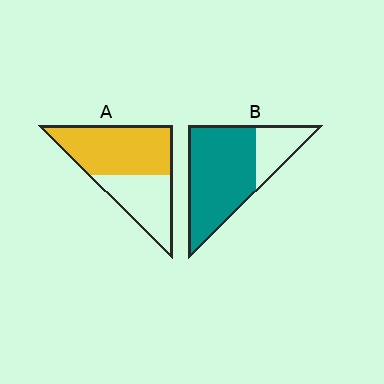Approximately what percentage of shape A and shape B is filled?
A is approximately 60% and B is approximately 75%.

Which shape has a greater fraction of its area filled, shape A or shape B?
Shape B.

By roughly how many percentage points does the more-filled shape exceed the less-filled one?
By roughly 15 percentage points (B over A).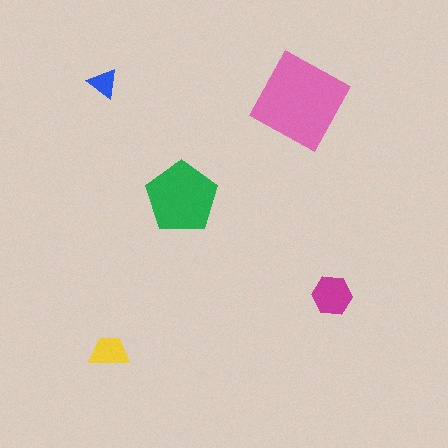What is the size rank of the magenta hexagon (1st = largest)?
3rd.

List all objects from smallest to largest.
The blue triangle, the yellow trapezoid, the magenta hexagon, the green pentagon, the pink square.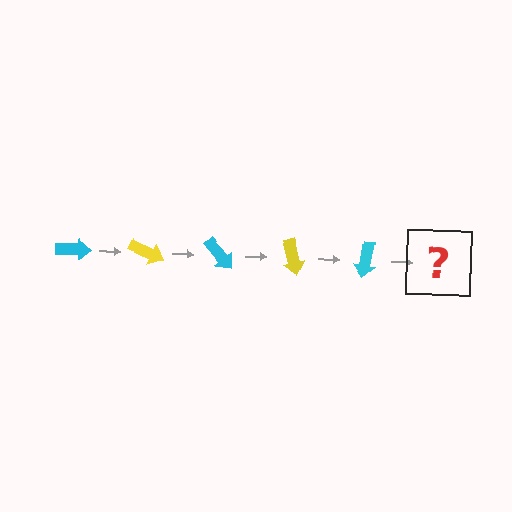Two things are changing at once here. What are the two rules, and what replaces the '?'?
The two rules are that it rotates 25 degrees each step and the color cycles through cyan and yellow. The '?' should be a yellow arrow, rotated 125 degrees from the start.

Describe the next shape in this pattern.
It should be a yellow arrow, rotated 125 degrees from the start.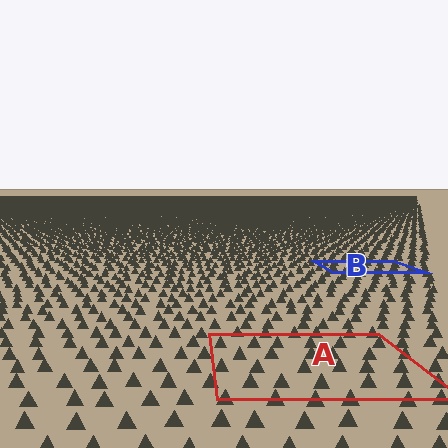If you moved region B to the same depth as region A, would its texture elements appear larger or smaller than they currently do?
They would appear larger. At a closer depth, the same texture elements are projected at a bigger on-screen size.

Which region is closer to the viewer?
Region A is closer. The texture elements there are larger and more spread out.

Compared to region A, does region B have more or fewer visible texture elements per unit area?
Region B has more texture elements per unit area — they are packed more densely because it is farther away.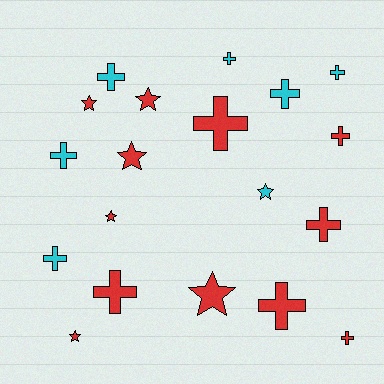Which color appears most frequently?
Red, with 12 objects.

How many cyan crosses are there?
There are 6 cyan crosses.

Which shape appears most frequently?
Cross, with 12 objects.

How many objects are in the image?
There are 19 objects.